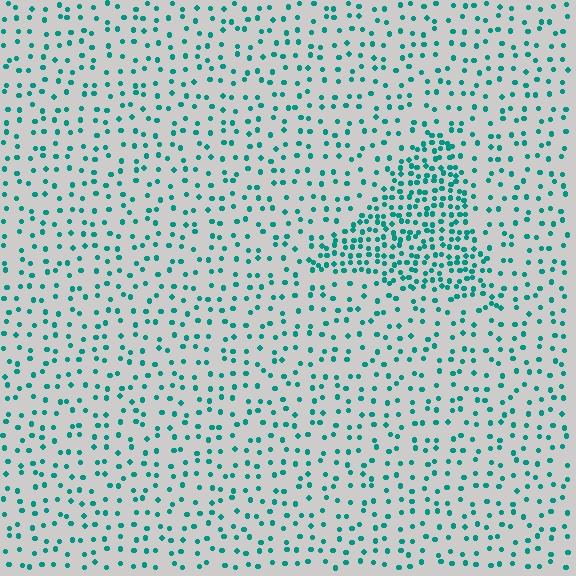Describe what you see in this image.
The image contains small teal elements arranged at two different densities. A triangle-shaped region is visible where the elements are more densely packed than the surrounding area.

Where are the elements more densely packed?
The elements are more densely packed inside the triangle boundary.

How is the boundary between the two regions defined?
The boundary is defined by a change in element density (approximately 2.5x ratio). All elements are the same color, size, and shape.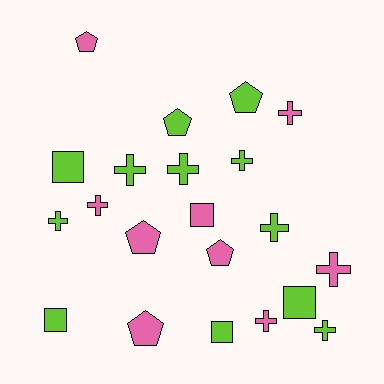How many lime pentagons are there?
There are 2 lime pentagons.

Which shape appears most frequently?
Cross, with 10 objects.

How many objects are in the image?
There are 21 objects.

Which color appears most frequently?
Lime, with 12 objects.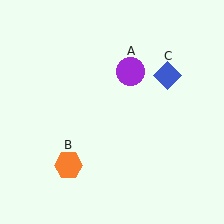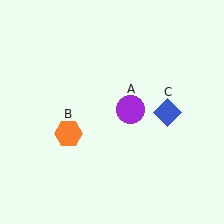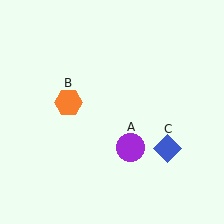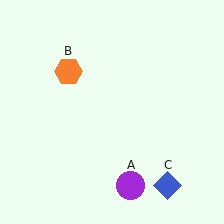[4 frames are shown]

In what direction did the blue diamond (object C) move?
The blue diamond (object C) moved down.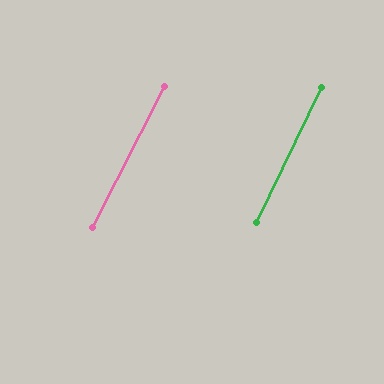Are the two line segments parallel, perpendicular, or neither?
Parallel — their directions differ by only 1.1°.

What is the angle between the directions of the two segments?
Approximately 1 degree.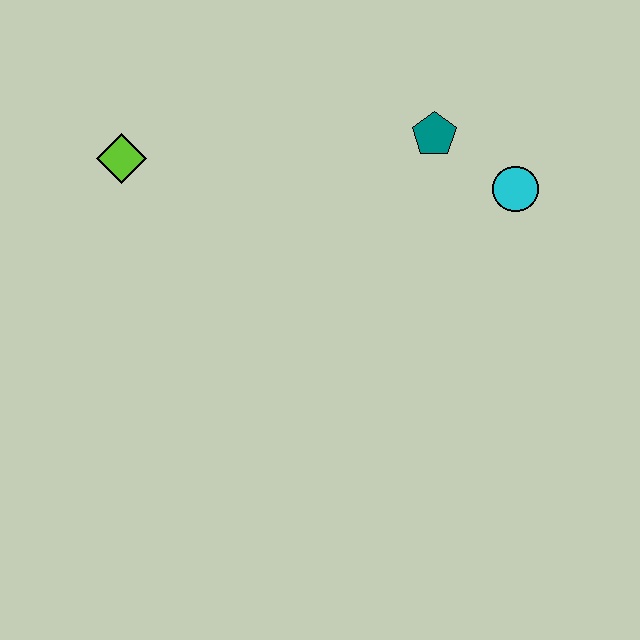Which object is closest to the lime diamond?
The teal pentagon is closest to the lime diamond.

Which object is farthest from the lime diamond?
The cyan circle is farthest from the lime diamond.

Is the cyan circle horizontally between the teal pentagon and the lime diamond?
No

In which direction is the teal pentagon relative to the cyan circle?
The teal pentagon is to the left of the cyan circle.